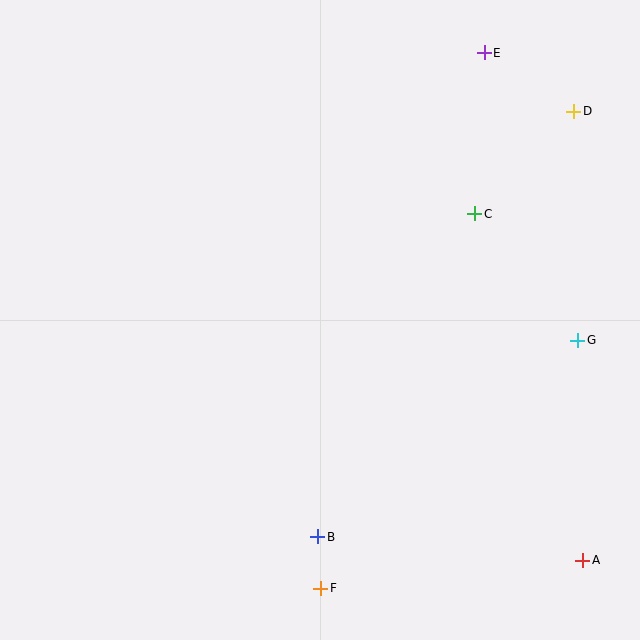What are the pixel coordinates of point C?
Point C is at (475, 214).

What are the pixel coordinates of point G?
Point G is at (578, 340).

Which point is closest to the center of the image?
Point C at (475, 214) is closest to the center.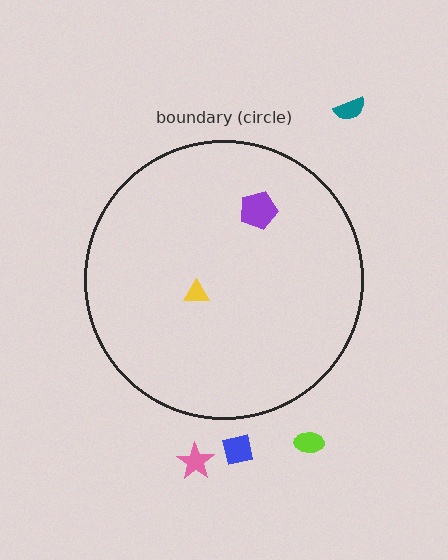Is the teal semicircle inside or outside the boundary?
Outside.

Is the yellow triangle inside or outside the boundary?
Inside.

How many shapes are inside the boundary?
2 inside, 4 outside.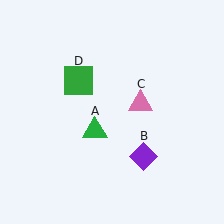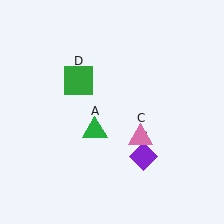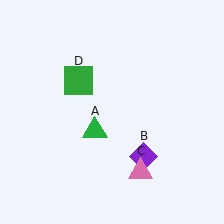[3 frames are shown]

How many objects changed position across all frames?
1 object changed position: pink triangle (object C).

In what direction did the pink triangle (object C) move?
The pink triangle (object C) moved down.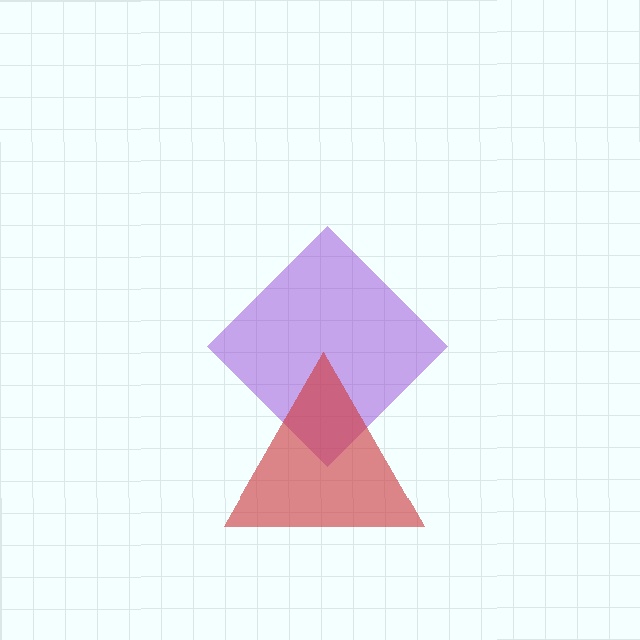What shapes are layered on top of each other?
The layered shapes are: a purple diamond, a red triangle.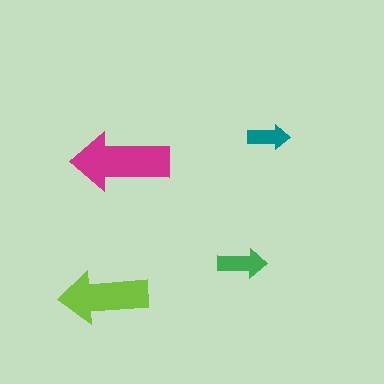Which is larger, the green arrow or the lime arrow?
The lime one.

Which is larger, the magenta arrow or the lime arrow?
The magenta one.